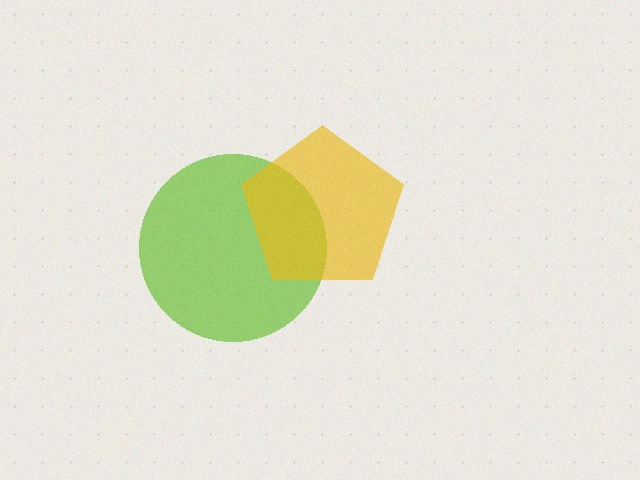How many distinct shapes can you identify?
There are 2 distinct shapes: a lime circle, a yellow pentagon.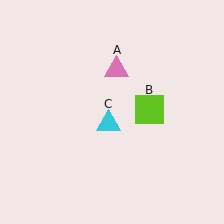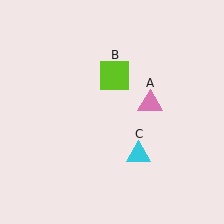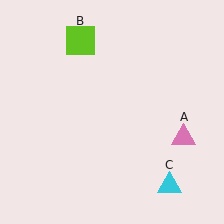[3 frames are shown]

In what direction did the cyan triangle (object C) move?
The cyan triangle (object C) moved down and to the right.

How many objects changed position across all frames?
3 objects changed position: pink triangle (object A), lime square (object B), cyan triangle (object C).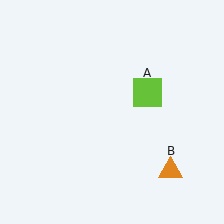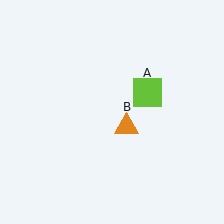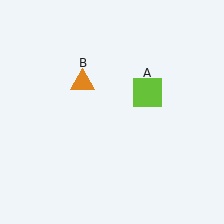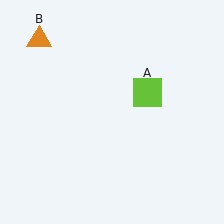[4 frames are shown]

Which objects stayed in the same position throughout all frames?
Lime square (object A) remained stationary.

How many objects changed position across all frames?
1 object changed position: orange triangle (object B).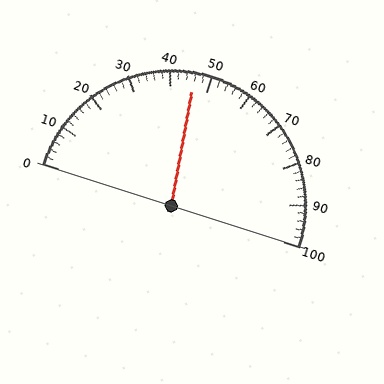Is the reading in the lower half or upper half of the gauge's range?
The reading is in the lower half of the range (0 to 100).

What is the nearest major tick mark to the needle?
The nearest major tick mark is 50.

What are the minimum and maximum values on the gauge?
The gauge ranges from 0 to 100.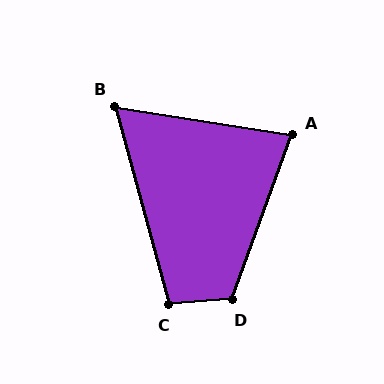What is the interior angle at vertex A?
Approximately 79 degrees (acute).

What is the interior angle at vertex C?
Approximately 101 degrees (obtuse).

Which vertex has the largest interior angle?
D, at approximately 114 degrees.